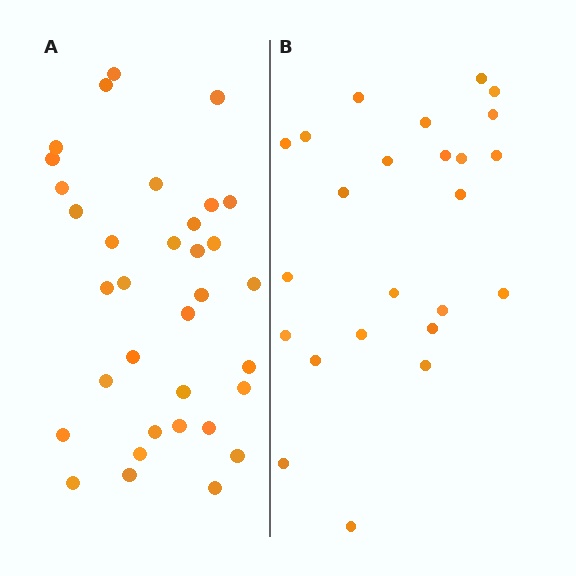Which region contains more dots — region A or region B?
Region A (the left region) has more dots.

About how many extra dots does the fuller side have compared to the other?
Region A has roughly 10 or so more dots than region B.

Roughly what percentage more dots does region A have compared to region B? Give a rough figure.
About 40% more.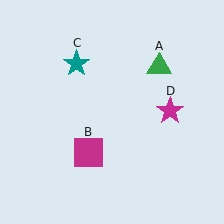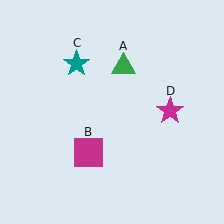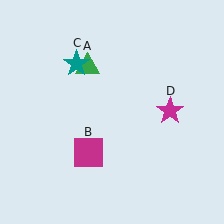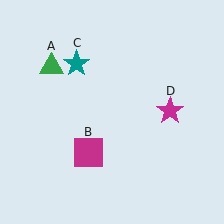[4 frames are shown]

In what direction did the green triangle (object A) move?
The green triangle (object A) moved left.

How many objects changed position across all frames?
1 object changed position: green triangle (object A).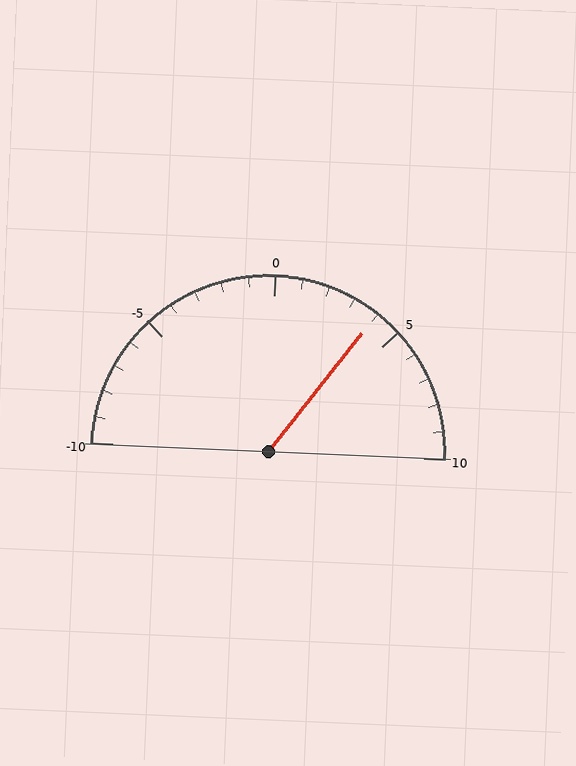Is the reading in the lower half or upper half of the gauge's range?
The reading is in the upper half of the range (-10 to 10).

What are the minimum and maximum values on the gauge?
The gauge ranges from -10 to 10.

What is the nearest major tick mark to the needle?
The nearest major tick mark is 5.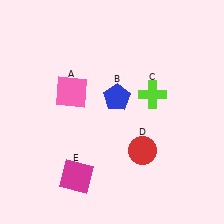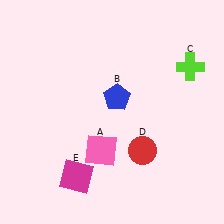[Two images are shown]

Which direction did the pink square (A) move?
The pink square (A) moved down.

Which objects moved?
The objects that moved are: the pink square (A), the lime cross (C).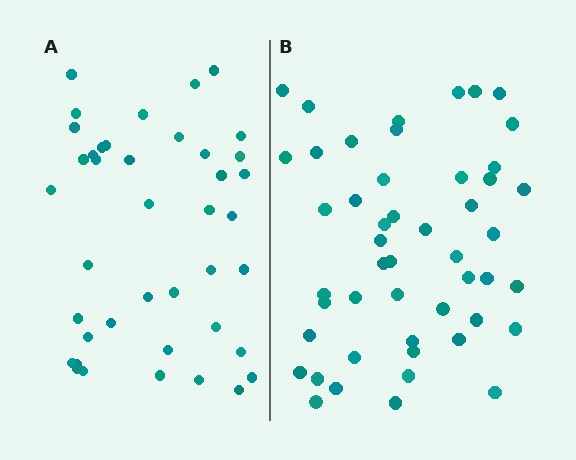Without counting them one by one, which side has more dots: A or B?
Region B (the right region) has more dots.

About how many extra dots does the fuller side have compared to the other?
Region B has roughly 8 or so more dots than region A.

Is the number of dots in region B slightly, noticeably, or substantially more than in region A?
Region B has only slightly more — the two regions are fairly close. The ratio is roughly 1.2 to 1.